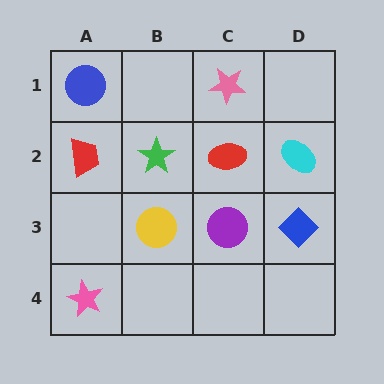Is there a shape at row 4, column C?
No, that cell is empty.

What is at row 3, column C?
A purple circle.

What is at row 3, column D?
A blue diamond.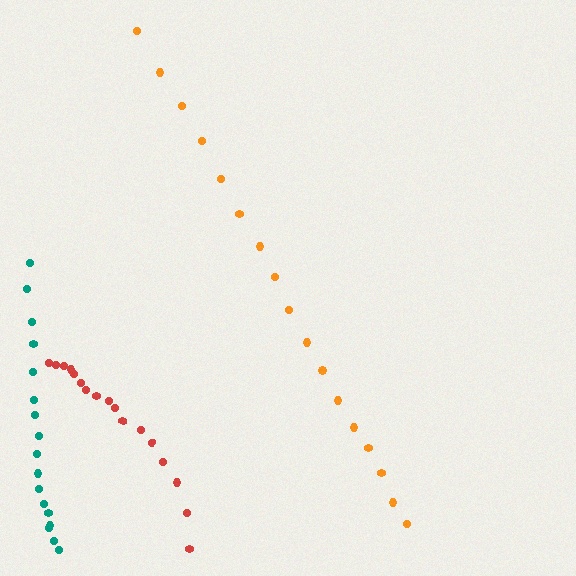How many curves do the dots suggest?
There are 3 distinct paths.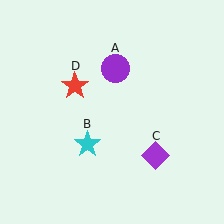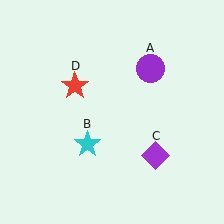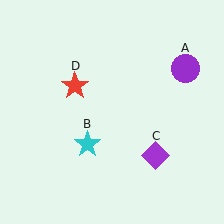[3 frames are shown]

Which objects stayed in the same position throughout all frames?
Cyan star (object B) and purple diamond (object C) and red star (object D) remained stationary.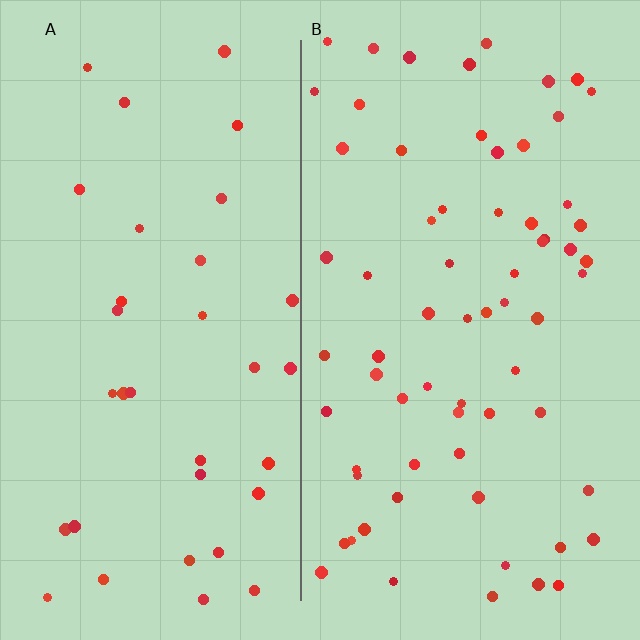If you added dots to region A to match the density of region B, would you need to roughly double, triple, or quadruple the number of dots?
Approximately double.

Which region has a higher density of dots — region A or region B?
B (the right).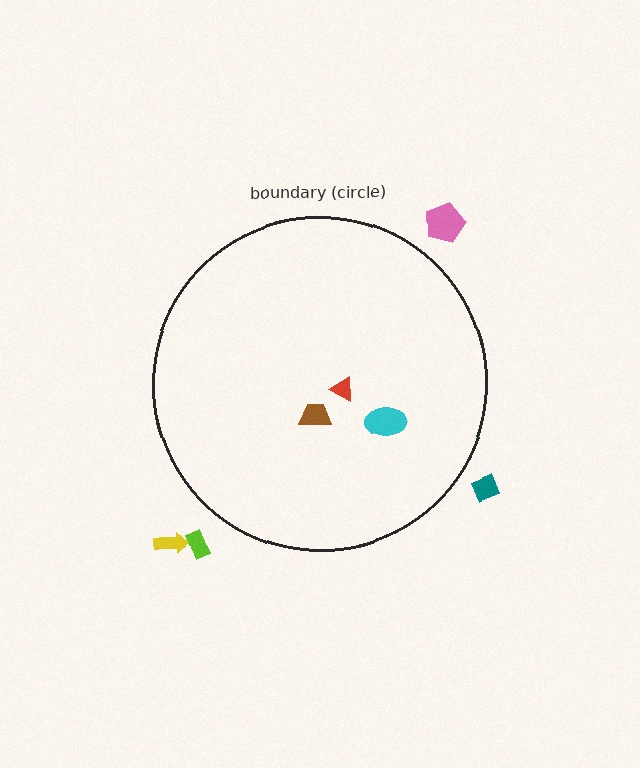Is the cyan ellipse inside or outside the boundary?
Inside.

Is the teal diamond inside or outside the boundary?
Outside.